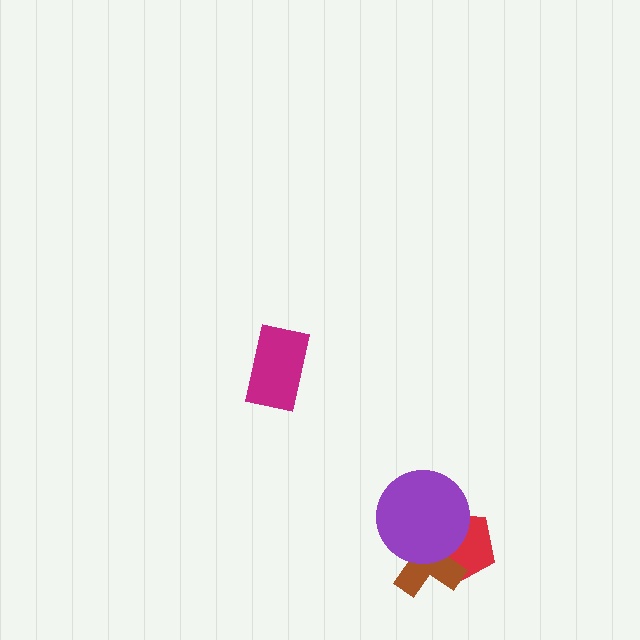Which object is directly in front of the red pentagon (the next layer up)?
The brown cross is directly in front of the red pentagon.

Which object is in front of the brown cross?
The purple circle is in front of the brown cross.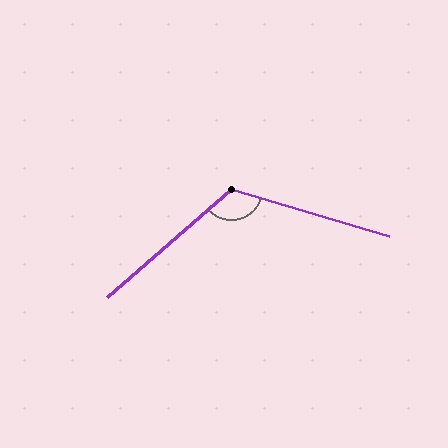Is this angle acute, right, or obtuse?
It is obtuse.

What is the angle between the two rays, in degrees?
Approximately 123 degrees.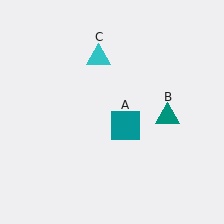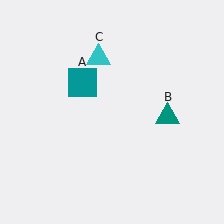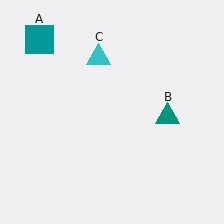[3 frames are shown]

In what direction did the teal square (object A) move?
The teal square (object A) moved up and to the left.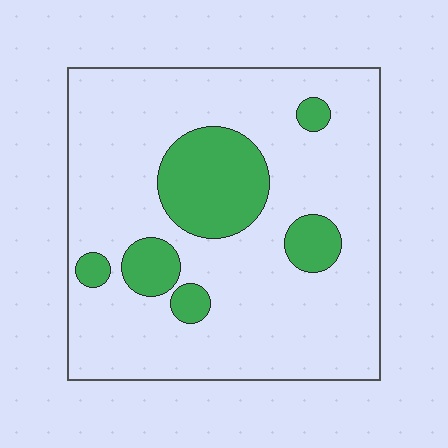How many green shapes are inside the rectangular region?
6.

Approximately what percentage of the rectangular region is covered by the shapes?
Approximately 20%.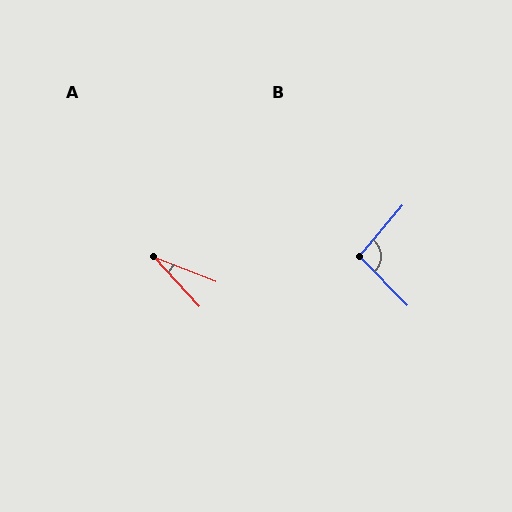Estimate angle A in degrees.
Approximately 25 degrees.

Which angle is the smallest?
A, at approximately 25 degrees.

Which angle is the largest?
B, at approximately 95 degrees.